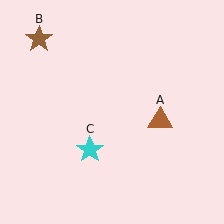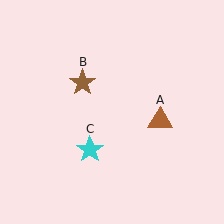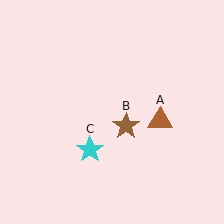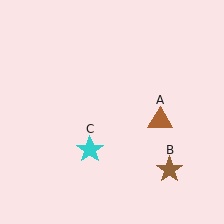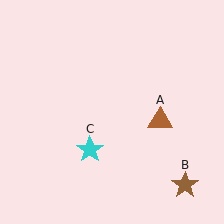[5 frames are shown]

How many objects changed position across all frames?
1 object changed position: brown star (object B).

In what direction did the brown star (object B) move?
The brown star (object B) moved down and to the right.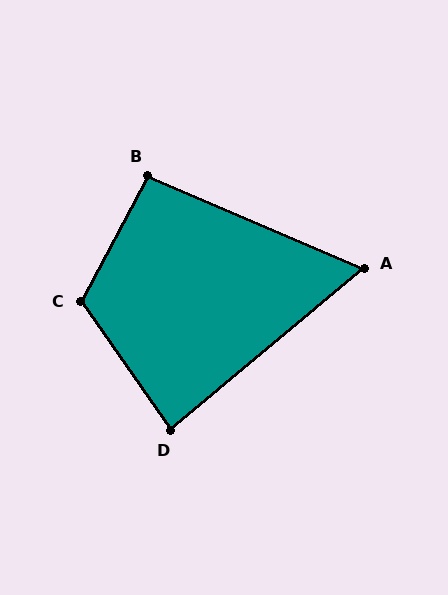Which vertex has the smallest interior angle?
A, at approximately 63 degrees.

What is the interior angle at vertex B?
Approximately 95 degrees (obtuse).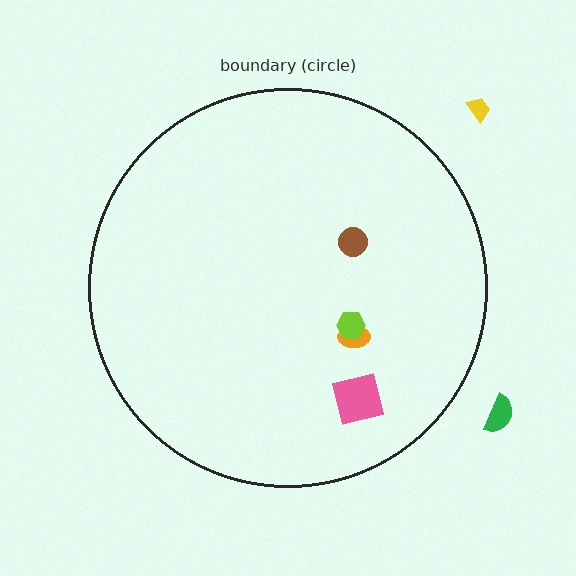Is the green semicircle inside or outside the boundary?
Outside.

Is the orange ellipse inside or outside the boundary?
Inside.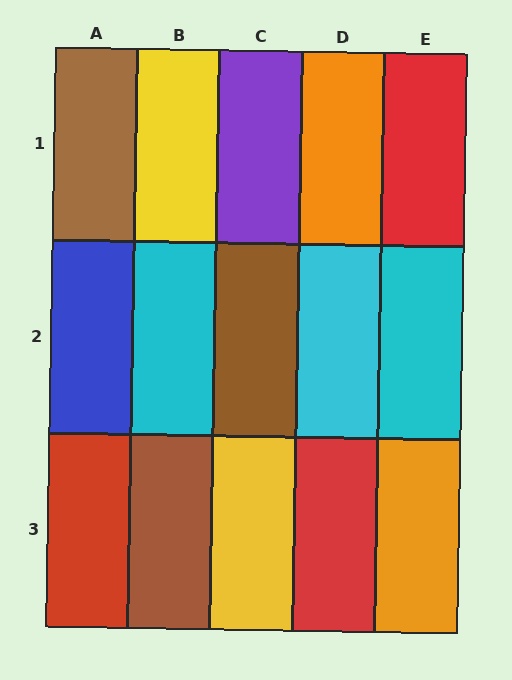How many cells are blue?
1 cell is blue.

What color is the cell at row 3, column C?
Yellow.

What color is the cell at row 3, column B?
Brown.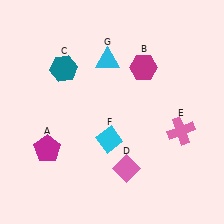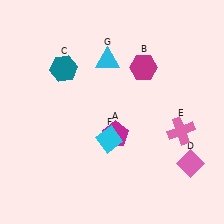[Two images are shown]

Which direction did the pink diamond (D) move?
The pink diamond (D) moved right.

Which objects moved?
The objects that moved are: the magenta pentagon (A), the pink diamond (D).